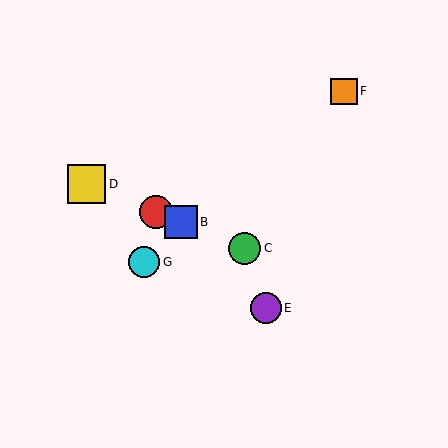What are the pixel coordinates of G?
Object G is at (144, 262).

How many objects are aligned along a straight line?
4 objects (A, B, C, D) are aligned along a straight line.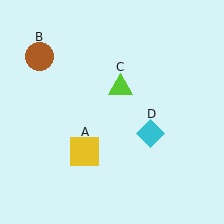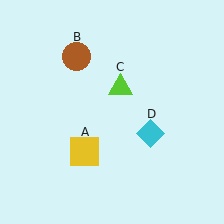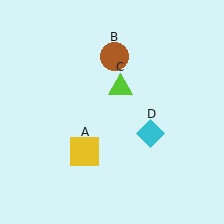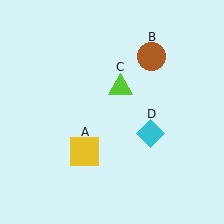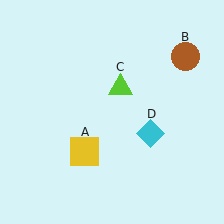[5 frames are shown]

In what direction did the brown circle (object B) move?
The brown circle (object B) moved right.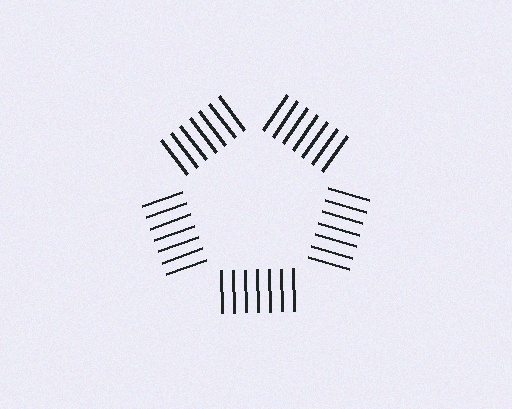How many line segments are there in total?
35 — 7 along each of the 5 edges.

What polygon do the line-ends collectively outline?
An illusory pentagon — the line segments terminate on its edges but no continuous stroke is drawn.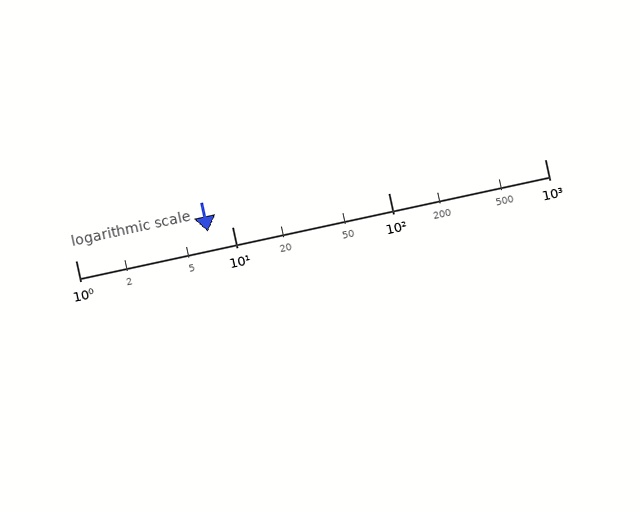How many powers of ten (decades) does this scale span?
The scale spans 3 decades, from 1 to 1000.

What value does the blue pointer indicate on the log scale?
The pointer indicates approximately 7.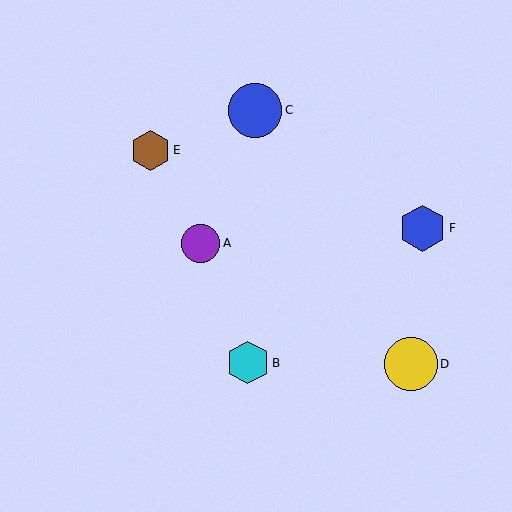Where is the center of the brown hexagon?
The center of the brown hexagon is at (150, 150).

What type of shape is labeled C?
Shape C is a blue circle.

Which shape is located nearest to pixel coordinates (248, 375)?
The cyan hexagon (labeled B) at (248, 363) is nearest to that location.